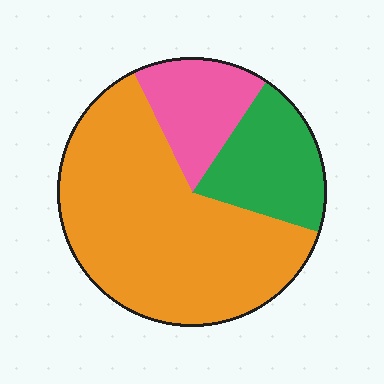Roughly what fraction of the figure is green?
Green covers around 20% of the figure.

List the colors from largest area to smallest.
From largest to smallest: orange, green, pink.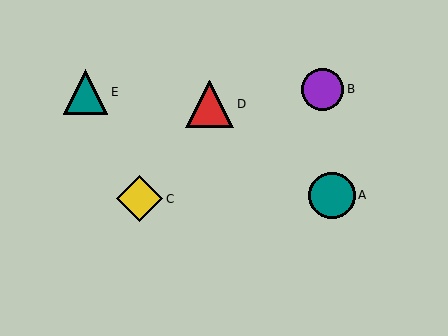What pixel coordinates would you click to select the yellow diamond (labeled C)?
Click at (140, 199) to select the yellow diamond C.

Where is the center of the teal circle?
The center of the teal circle is at (332, 195).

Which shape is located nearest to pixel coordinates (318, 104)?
The purple circle (labeled B) at (323, 89) is nearest to that location.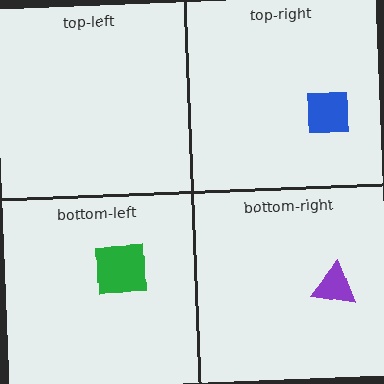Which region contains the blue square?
The top-right region.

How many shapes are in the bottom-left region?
1.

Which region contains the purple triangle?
The bottom-right region.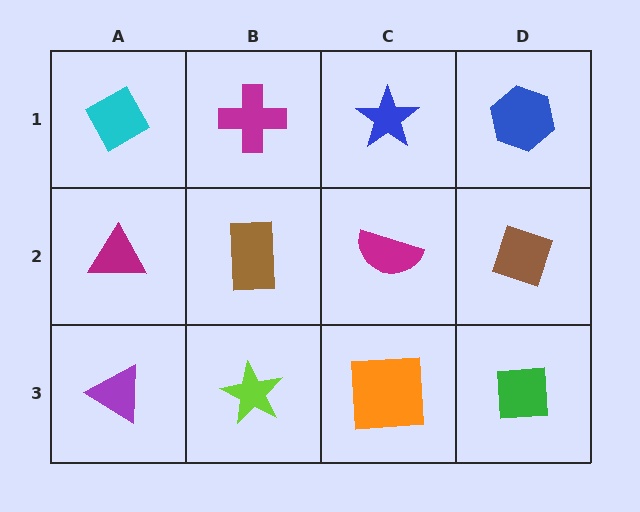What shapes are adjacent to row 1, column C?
A magenta semicircle (row 2, column C), a magenta cross (row 1, column B), a blue hexagon (row 1, column D).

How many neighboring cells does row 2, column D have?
3.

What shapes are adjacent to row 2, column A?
A cyan diamond (row 1, column A), a purple triangle (row 3, column A), a brown rectangle (row 2, column B).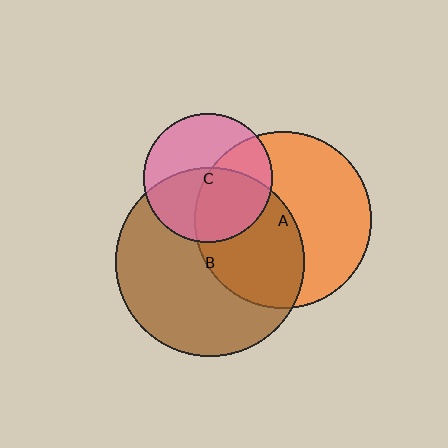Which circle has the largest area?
Circle B (brown).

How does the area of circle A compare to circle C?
Approximately 1.9 times.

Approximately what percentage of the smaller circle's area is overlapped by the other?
Approximately 55%.